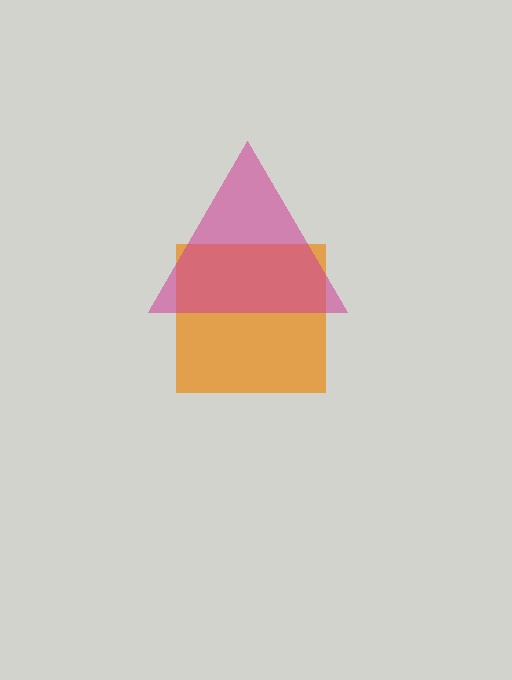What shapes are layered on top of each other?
The layered shapes are: an orange square, a magenta triangle.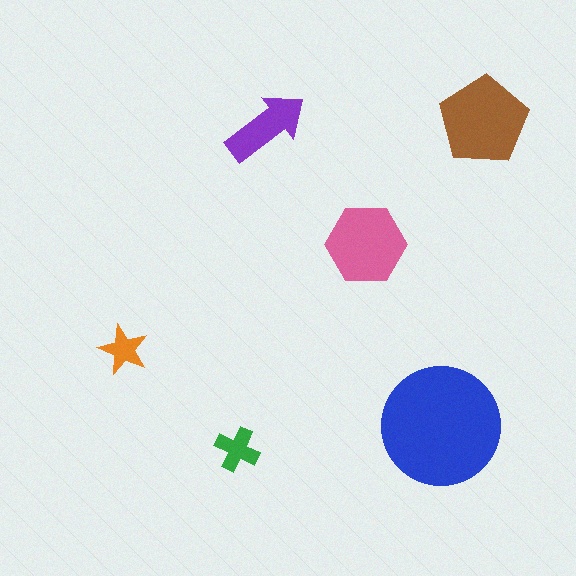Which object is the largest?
The blue circle.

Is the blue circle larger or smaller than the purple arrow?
Larger.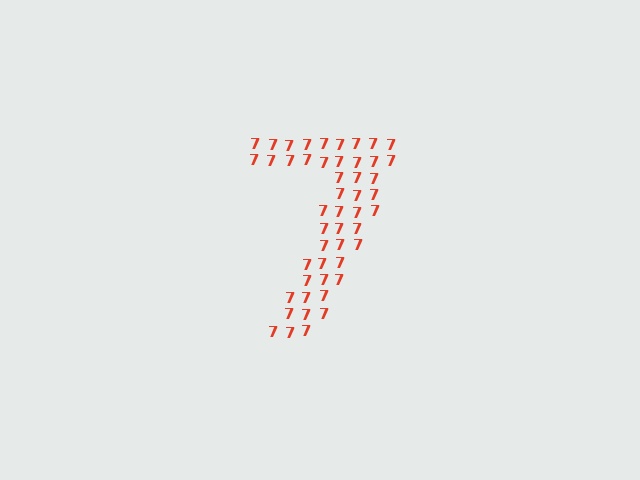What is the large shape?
The large shape is the digit 7.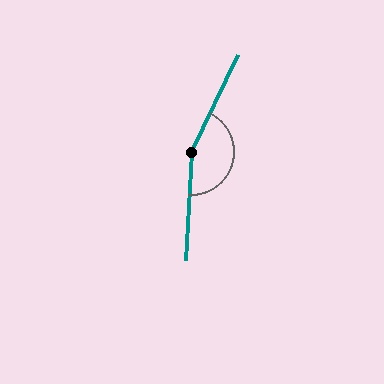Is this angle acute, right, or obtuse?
It is obtuse.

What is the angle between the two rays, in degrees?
Approximately 157 degrees.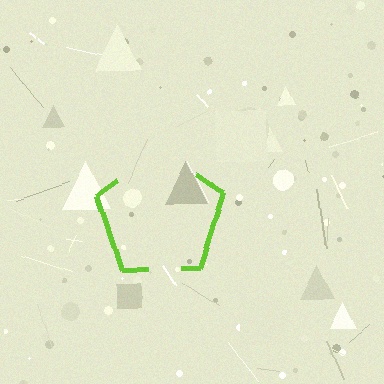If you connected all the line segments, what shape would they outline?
They would outline a pentagon.